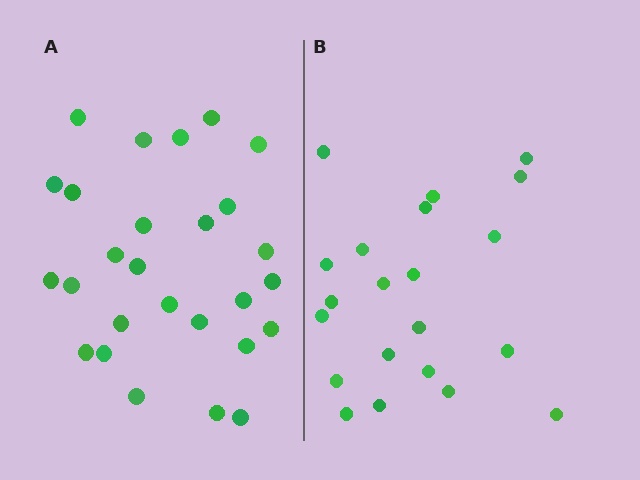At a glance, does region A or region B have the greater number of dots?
Region A (the left region) has more dots.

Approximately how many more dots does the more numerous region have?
Region A has about 6 more dots than region B.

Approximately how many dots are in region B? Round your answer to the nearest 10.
About 20 dots. (The exact count is 21, which rounds to 20.)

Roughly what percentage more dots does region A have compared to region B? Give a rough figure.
About 30% more.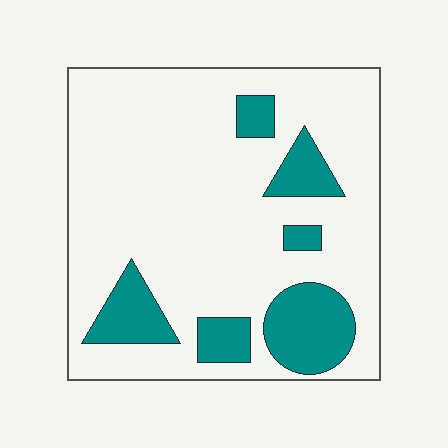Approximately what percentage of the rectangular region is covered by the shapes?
Approximately 20%.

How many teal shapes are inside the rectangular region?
6.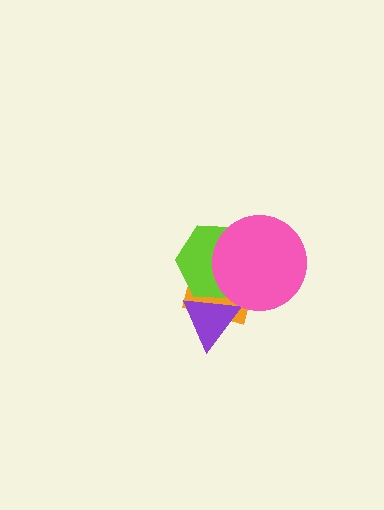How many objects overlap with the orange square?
3 objects overlap with the orange square.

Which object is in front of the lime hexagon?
The pink circle is in front of the lime hexagon.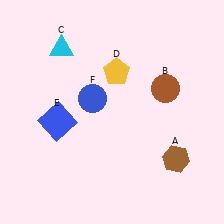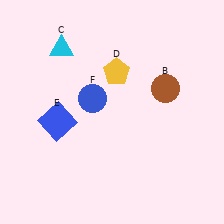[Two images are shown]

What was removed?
The brown hexagon (A) was removed in Image 2.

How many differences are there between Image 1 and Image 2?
There is 1 difference between the two images.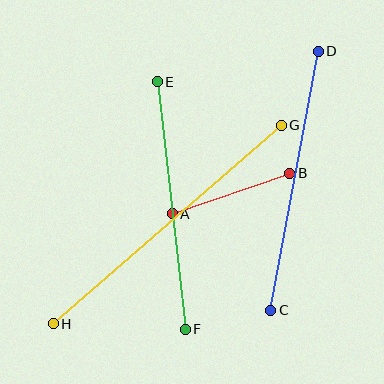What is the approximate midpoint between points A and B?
The midpoint is at approximately (231, 193) pixels.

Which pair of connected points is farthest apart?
Points G and H are farthest apart.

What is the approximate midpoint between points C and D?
The midpoint is at approximately (295, 181) pixels.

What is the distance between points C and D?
The distance is approximately 263 pixels.